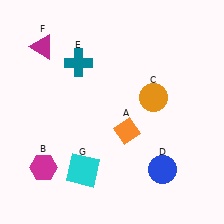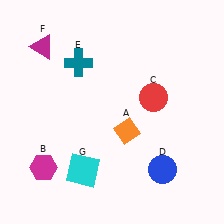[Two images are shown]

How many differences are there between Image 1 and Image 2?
There is 1 difference between the two images.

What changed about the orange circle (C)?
In Image 1, C is orange. In Image 2, it changed to red.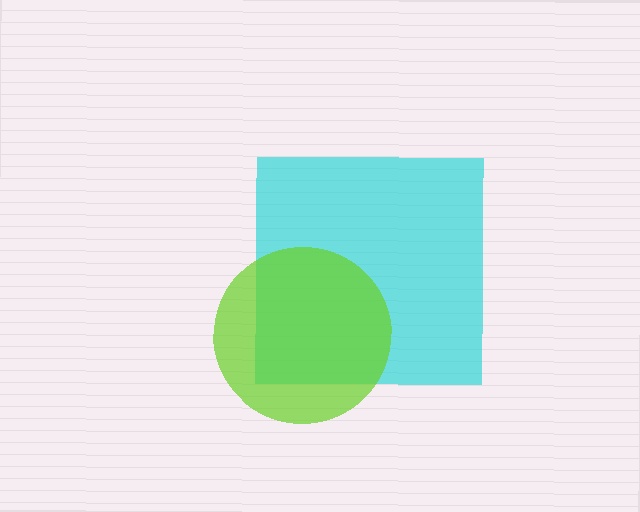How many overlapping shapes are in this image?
There are 2 overlapping shapes in the image.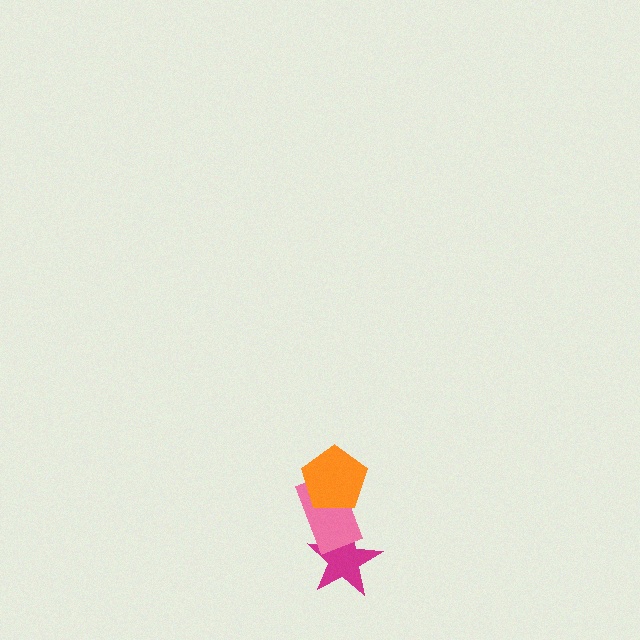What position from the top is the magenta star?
The magenta star is 3rd from the top.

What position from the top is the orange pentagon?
The orange pentagon is 1st from the top.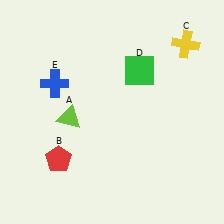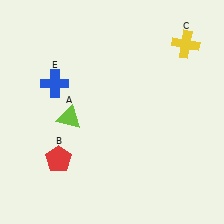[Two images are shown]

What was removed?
The green square (D) was removed in Image 2.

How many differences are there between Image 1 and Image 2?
There is 1 difference between the two images.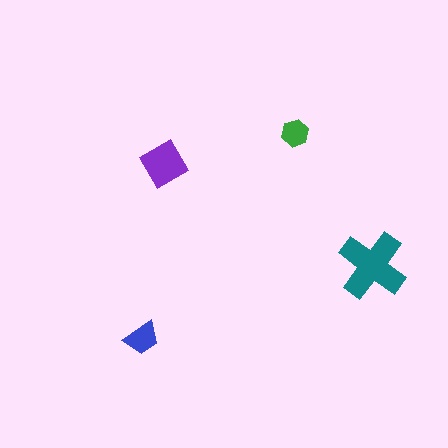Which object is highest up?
The green hexagon is topmost.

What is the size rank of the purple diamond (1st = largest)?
2nd.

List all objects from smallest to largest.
The green hexagon, the blue trapezoid, the purple diamond, the teal cross.